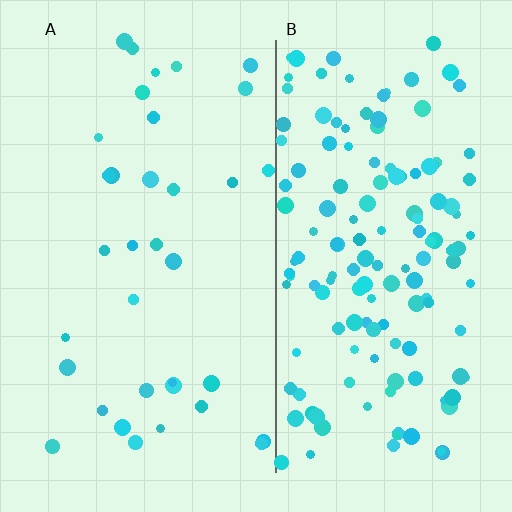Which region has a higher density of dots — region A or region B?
B (the right).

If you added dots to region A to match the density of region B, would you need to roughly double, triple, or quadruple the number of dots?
Approximately quadruple.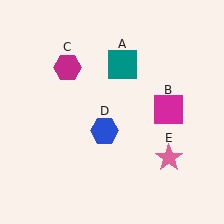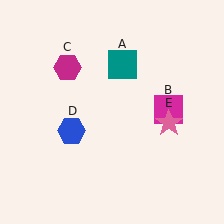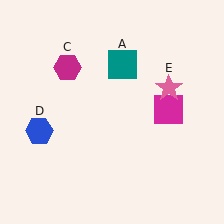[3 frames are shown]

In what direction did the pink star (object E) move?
The pink star (object E) moved up.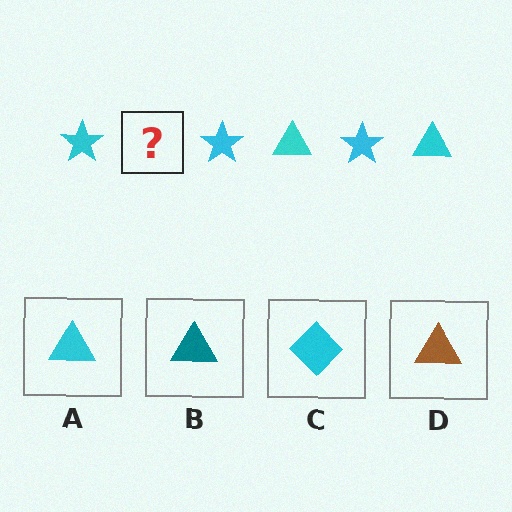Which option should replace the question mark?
Option A.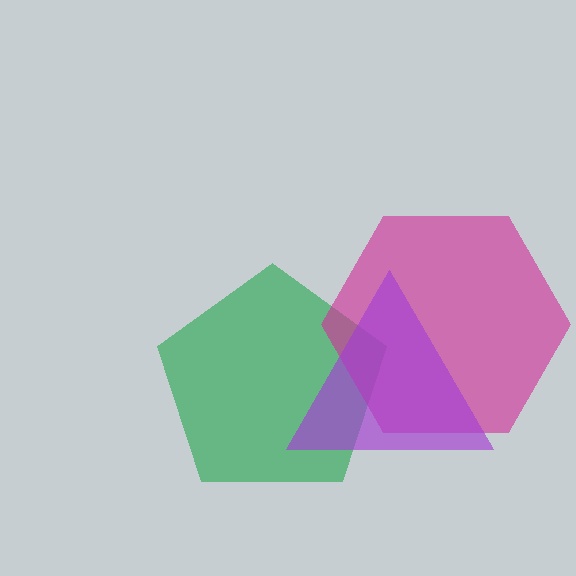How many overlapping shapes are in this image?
There are 3 overlapping shapes in the image.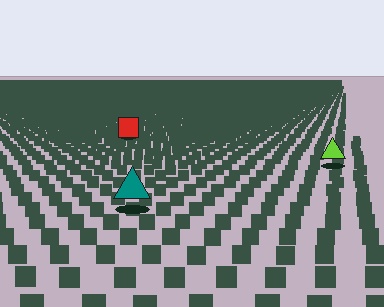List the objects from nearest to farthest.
From nearest to farthest: the teal triangle, the lime triangle, the red square.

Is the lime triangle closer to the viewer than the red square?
Yes. The lime triangle is closer — you can tell from the texture gradient: the ground texture is coarser near it.